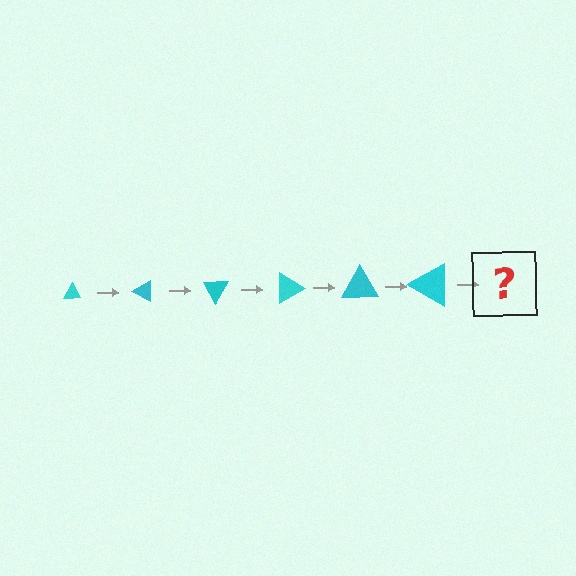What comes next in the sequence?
The next element should be a triangle, larger than the previous one and rotated 180 degrees from the start.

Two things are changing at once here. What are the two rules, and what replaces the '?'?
The two rules are that the triangle grows larger each step and it rotates 30 degrees each step. The '?' should be a triangle, larger than the previous one and rotated 180 degrees from the start.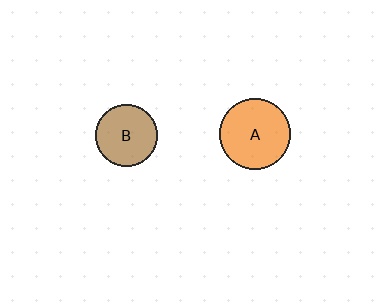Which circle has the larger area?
Circle A (orange).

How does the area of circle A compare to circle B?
Approximately 1.3 times.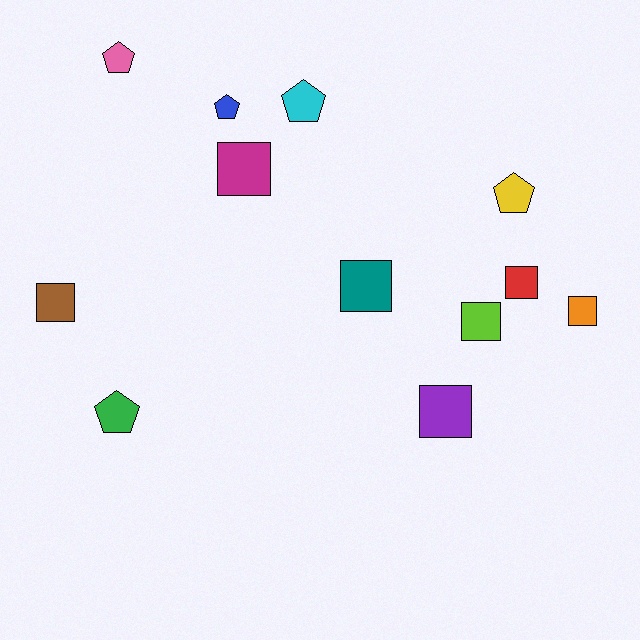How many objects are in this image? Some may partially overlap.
There are 12 objects.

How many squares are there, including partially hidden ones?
There are 7 squares.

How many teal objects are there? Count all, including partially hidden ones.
There is 1 teal object.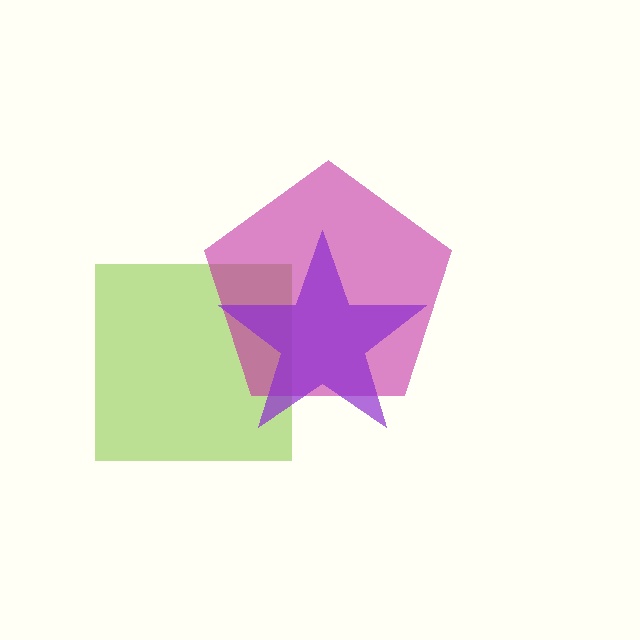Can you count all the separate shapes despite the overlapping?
Yes, there are 3 separate shapes.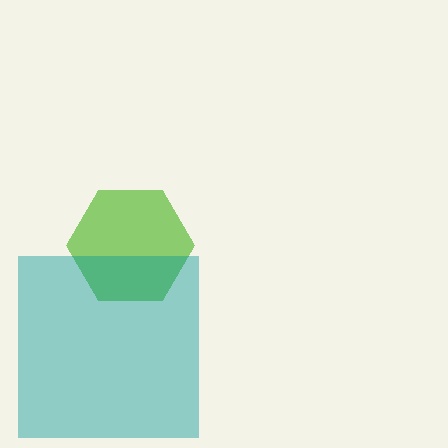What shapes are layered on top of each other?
The layered shapes are: a lime hexagon, a teal square.